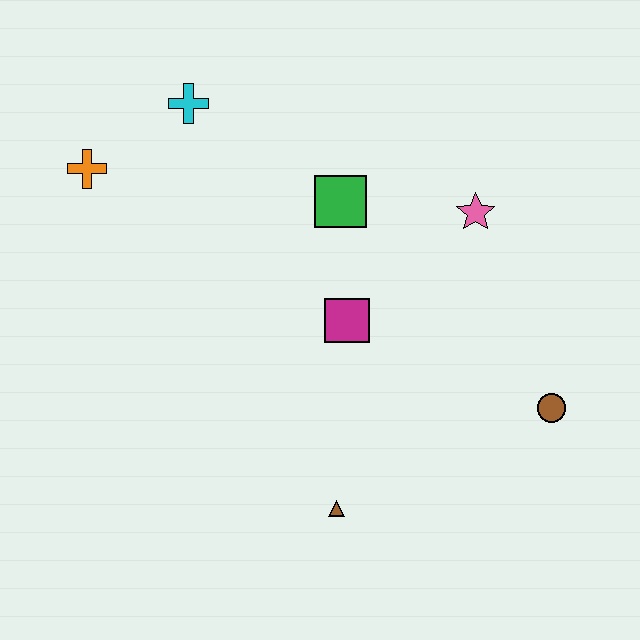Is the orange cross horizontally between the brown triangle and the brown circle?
No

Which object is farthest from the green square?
The brown triangle is farthest from the green square.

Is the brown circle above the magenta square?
No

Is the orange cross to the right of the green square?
No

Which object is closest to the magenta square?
The green square is closest to the magenta square.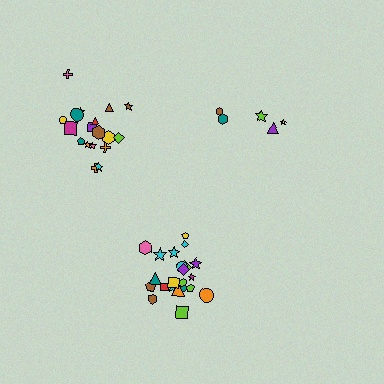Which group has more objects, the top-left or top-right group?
The top-left group.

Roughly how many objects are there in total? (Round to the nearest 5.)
Roughly 45 objects in total.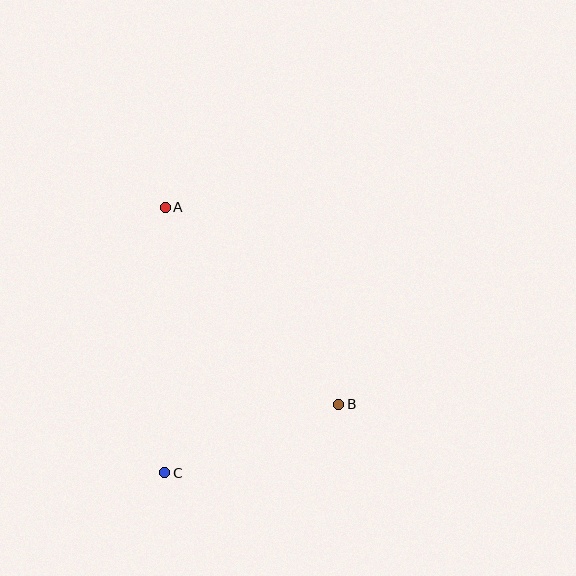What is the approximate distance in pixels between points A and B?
The distance between A and B is approximately 263 pixels.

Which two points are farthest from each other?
Points A and C are farthest from each other.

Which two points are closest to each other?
Points B and C are closest to each other.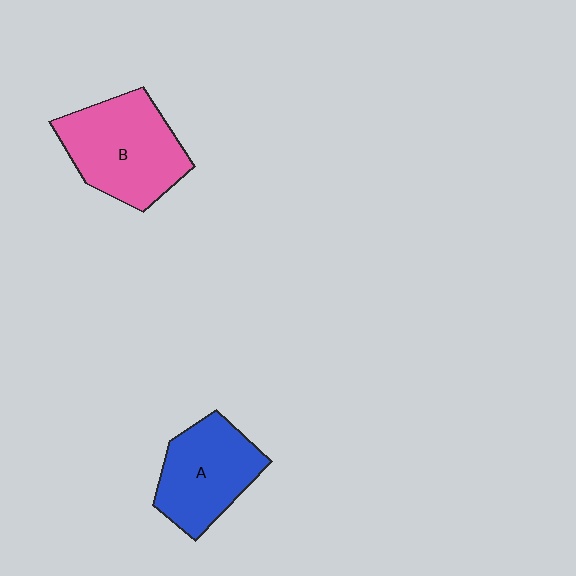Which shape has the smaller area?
Shape A (blue).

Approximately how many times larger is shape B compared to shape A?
Approximately 1.2 times.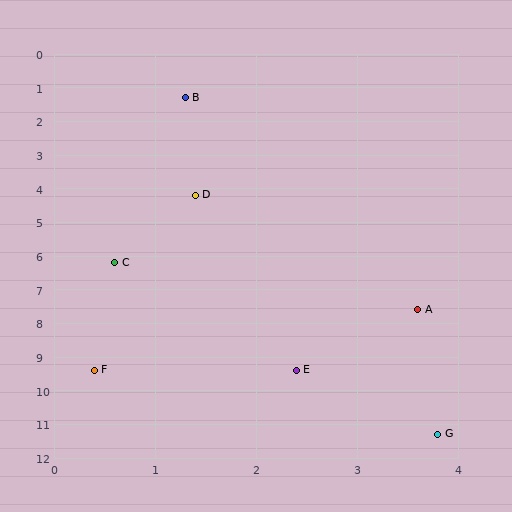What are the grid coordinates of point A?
Point A is at approximately (3.6, 7.6).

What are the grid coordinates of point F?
Point F is at approximately (0.4, 9.4).